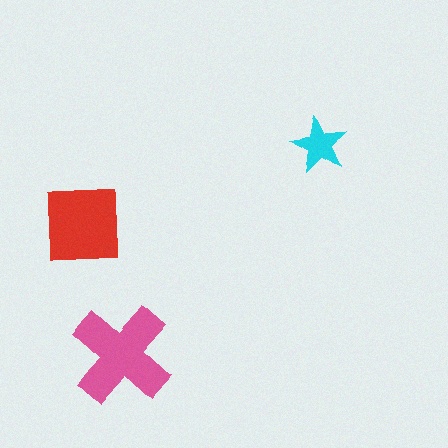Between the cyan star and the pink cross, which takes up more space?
The pink cross.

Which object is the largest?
The pink cross.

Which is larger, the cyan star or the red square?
The red square.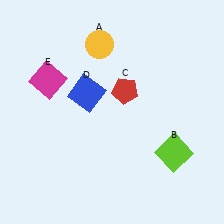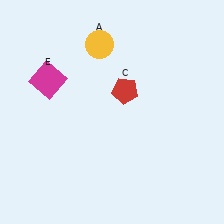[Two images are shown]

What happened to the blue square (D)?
The blue square (D) was removed in Image 2. It was in the top-left area of Image 1.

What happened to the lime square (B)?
The lime square (B) was removed in Image 2. It was in the bottom-right area of Image 1.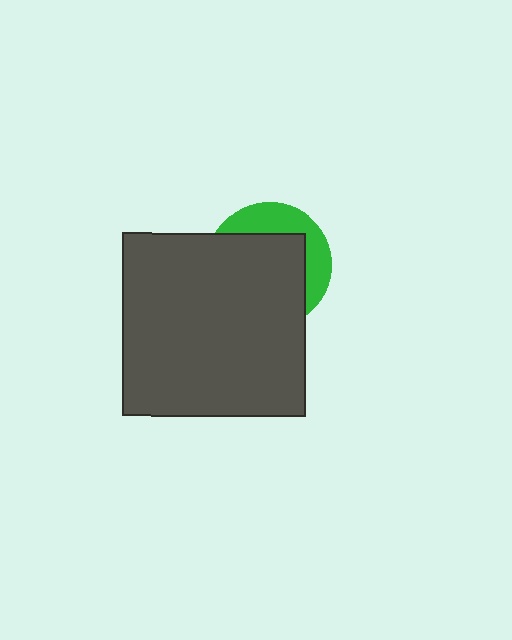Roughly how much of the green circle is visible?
A small part of it is visible (roughly 33%).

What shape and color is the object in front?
The object in front is a dark gray square.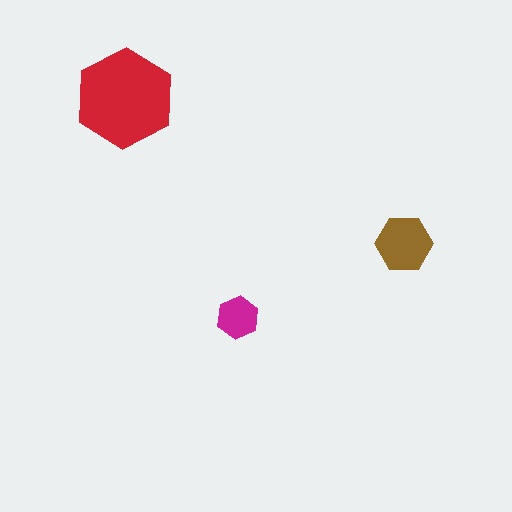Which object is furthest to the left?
The red hexagon is leftmost.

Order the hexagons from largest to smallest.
the red one, the brown one, the magenta one.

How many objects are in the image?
There are 3 objects in the image.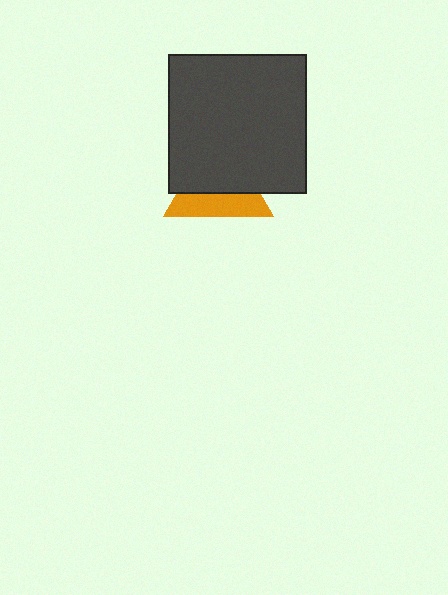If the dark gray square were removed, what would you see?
You would see the complete orange triangle.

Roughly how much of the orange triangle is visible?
A small part of it is visible (roughly 43%).